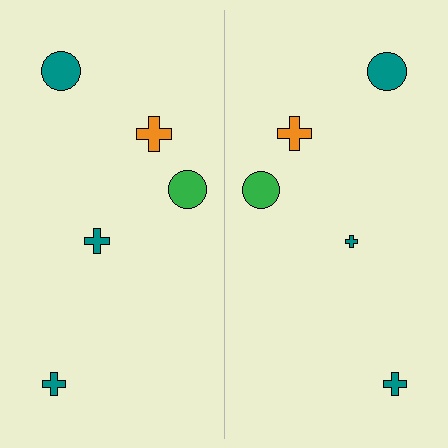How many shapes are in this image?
There are 10 shapes in this image.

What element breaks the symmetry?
The teal cross on the right side has a different size than its mirror counterpart.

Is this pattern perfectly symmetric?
No, the pattern is not perfectly symmetric. The teal cross on the right side has a different size than its mirror counterpart.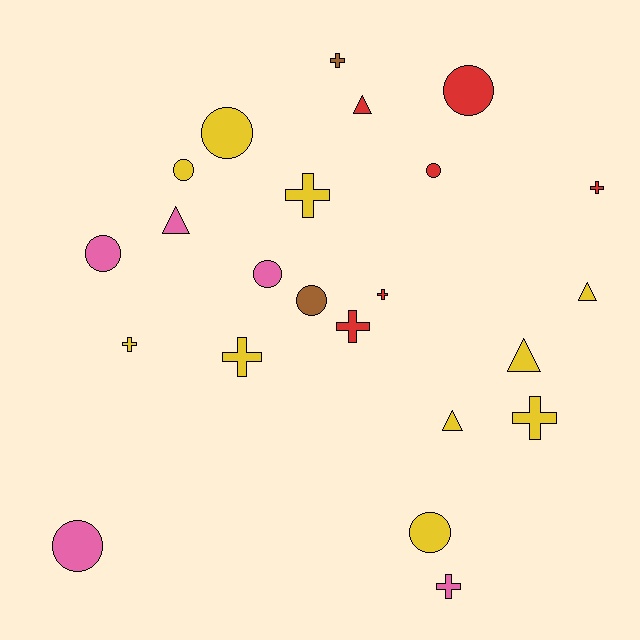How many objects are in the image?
There are 23 objects.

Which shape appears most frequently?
Circle, with 9 objects.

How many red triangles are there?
There is 1 red triangle.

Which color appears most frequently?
Yellow, with 10 objects.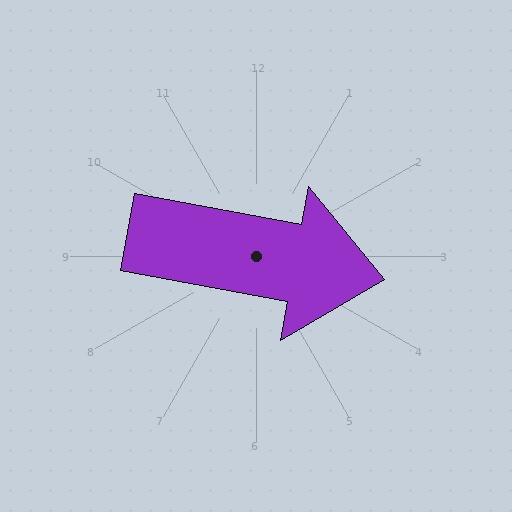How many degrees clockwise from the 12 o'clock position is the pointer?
Approximately 101 degrees.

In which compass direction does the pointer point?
East.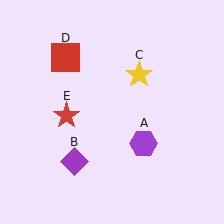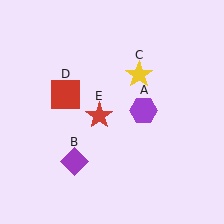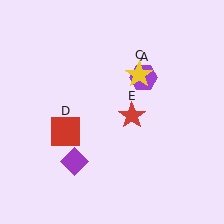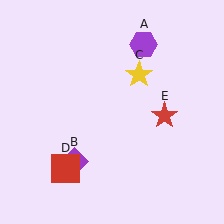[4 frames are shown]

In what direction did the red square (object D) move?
The red square (object D) moved down.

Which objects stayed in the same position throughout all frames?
Purple diamond (object B) and yellow star (object C) remained stationary.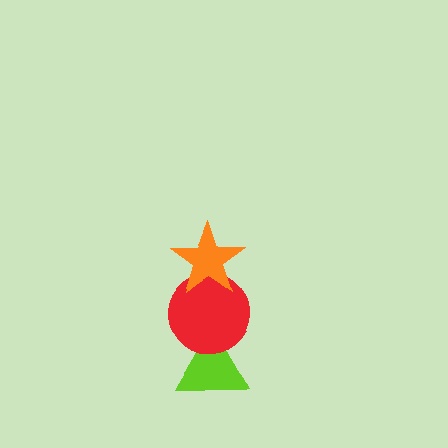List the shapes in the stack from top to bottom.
From top to bottom: the orange star, the red circle, the lime triangle.